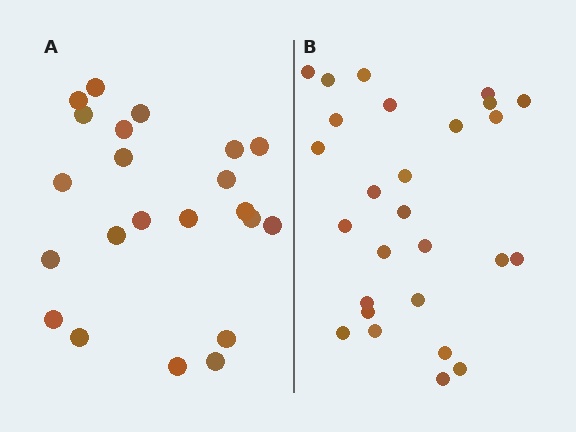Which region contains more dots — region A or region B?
Region B (the right region) has more dots.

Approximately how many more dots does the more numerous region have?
Region B has about 5 more dots than region A.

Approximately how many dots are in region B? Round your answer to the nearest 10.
About 30 dots. (The exact count is 27, which rounds to 30.)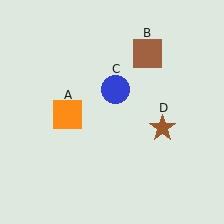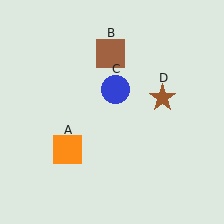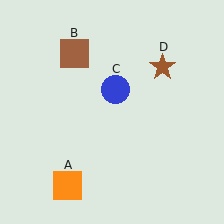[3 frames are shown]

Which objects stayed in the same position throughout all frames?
Blue circle (object C) remained stationary.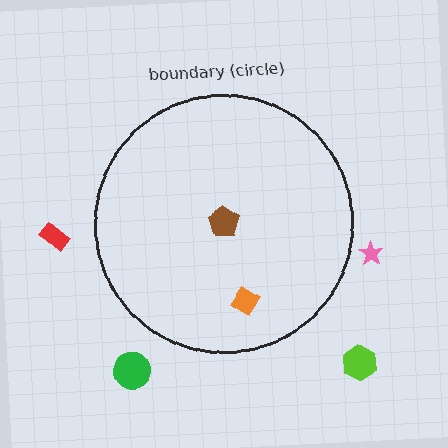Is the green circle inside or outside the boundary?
Outside.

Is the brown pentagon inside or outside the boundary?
Inside.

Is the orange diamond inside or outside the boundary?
Inside.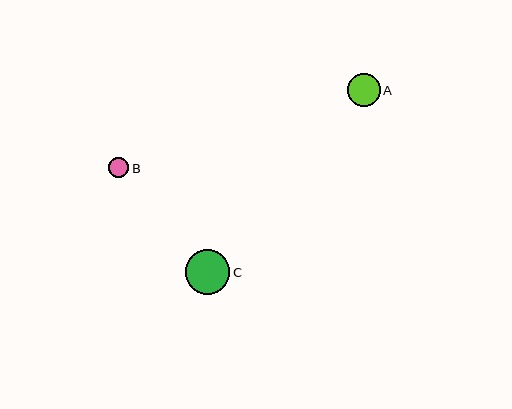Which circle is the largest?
Circle C is the largest with a size of approximately 45 pixels.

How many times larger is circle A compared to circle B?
Circle A is approximately 1.7 times the size of circle B.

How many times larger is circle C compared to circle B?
Circle C is approximately 2.2 times the size of circle B.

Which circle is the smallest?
Circle B is the smallest with a size of approximately 20 pixels.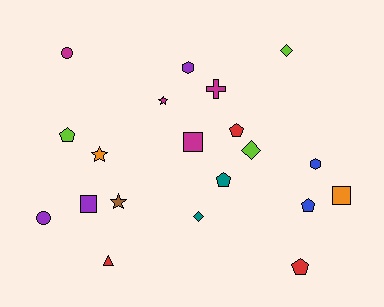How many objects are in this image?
There are 20 objects.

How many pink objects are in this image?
There are no pink objects.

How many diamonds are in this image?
There are 3 diamonds.